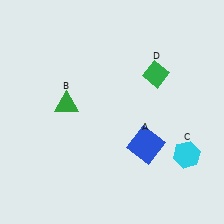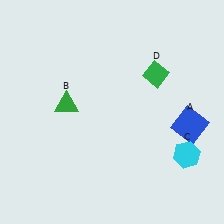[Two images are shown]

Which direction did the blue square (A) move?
The blue square (A) moved right.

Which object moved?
The blue square (A) moved right.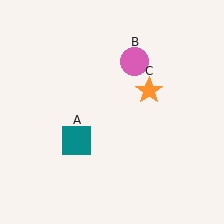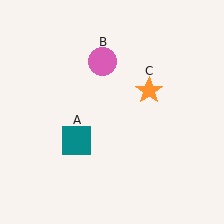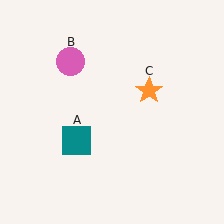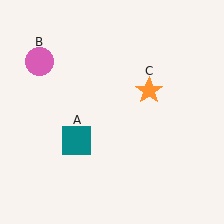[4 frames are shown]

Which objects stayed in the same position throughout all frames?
Teal square (object A) and orange star (object C) remained stationary.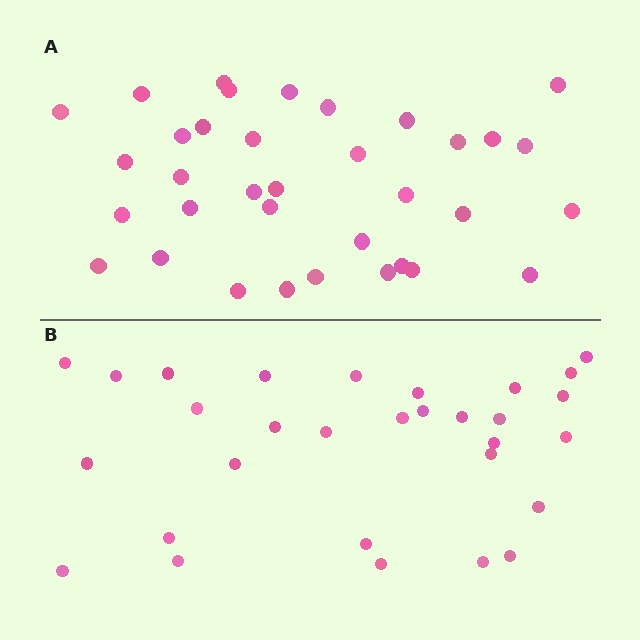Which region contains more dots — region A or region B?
Region A (the top region) has more dots.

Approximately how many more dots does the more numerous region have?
Region A has about 5 more dots than region B.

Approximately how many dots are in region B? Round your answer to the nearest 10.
About 30 dots.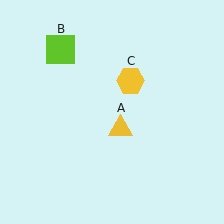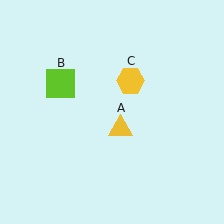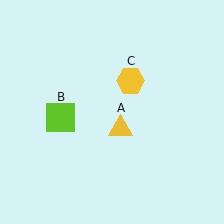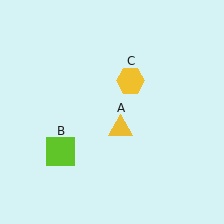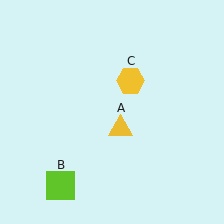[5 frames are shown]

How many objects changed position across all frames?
1 object changed position: lime square (object B).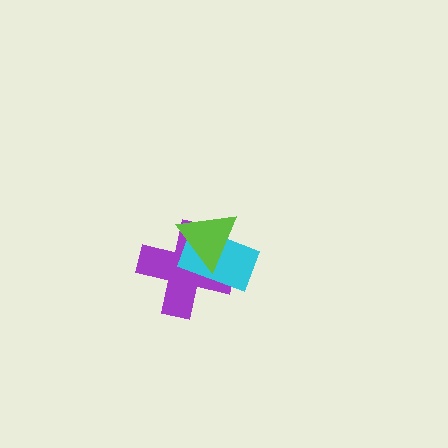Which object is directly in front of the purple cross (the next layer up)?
The cyan rectangle is directly in front of the purple cross.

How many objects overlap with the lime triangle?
2 objects overlap with the lime triangle.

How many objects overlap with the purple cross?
2 objects overlap with the purple cross.